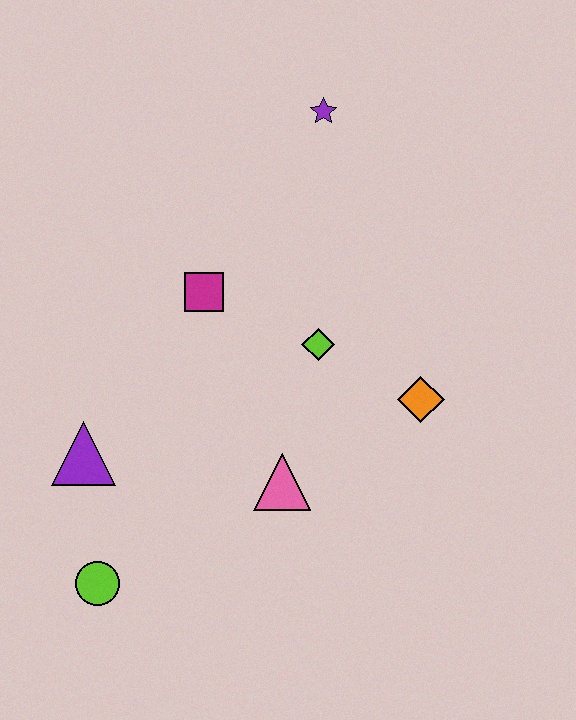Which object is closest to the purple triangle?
The lime circle is closest to the purple triangle.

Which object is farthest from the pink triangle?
The purple star is farthest from the pink triangle.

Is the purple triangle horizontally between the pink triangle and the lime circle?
No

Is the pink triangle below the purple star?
Yes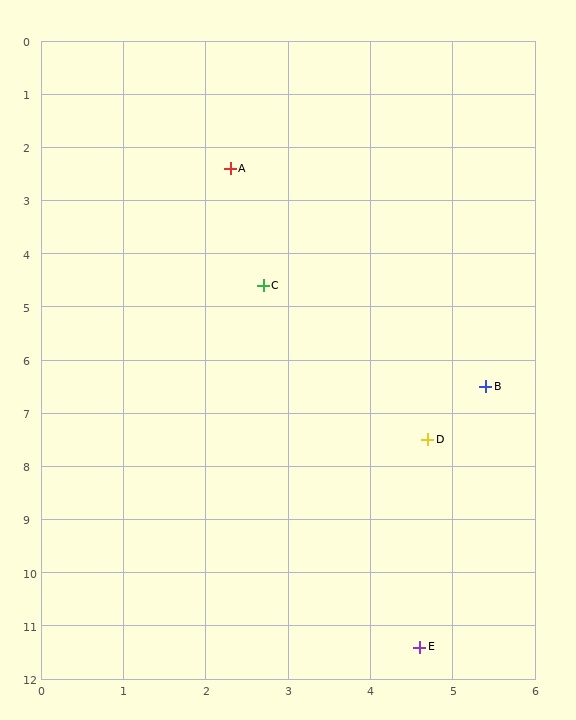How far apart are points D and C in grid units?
Points D and C are about 3.5 grid units apart.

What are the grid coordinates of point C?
Point C is at approximately (2.7, 4.6).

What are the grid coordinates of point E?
Point E is at approximately (4.6, 11.4).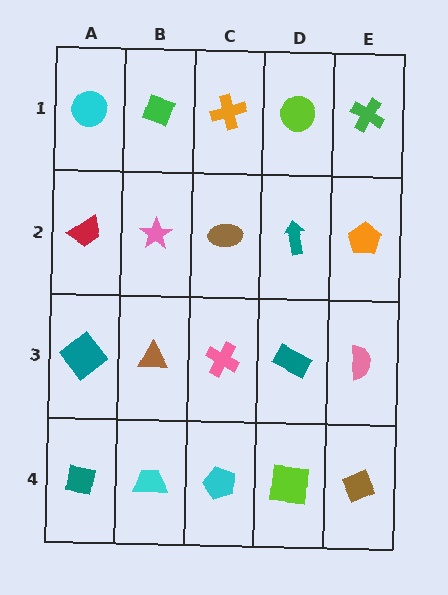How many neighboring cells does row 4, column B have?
3.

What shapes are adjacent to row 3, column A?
A red trapezoid (row 2, column A), a teal square (row 4, column A), a brown triangle (row 3, column B).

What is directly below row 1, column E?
An orange pentagon.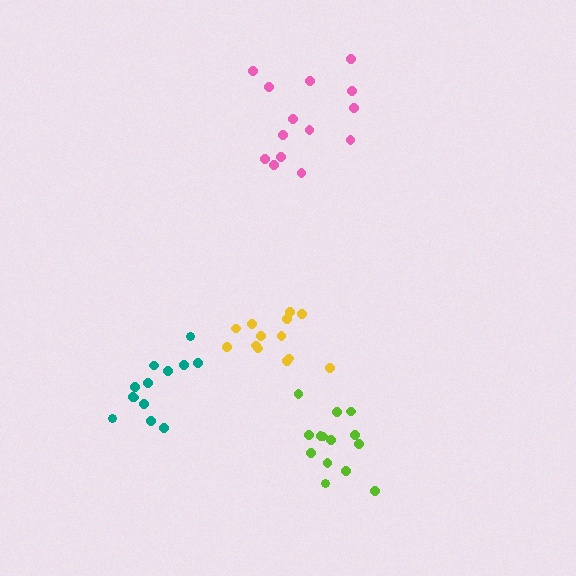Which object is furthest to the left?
The teal cluster is leftmost.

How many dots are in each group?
Group 1: 13 dots, Group 2: 13 dots, Group 3: 14 dots, Group 4: 14 dots (54 total).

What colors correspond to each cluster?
The clusters are colored: teal, yellow, lime, pink.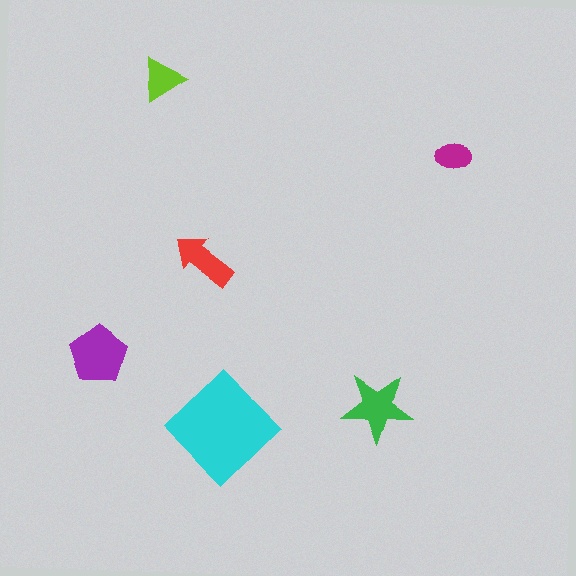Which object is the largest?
The cyan diamond.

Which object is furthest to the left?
The purple pentagon is leftmost.